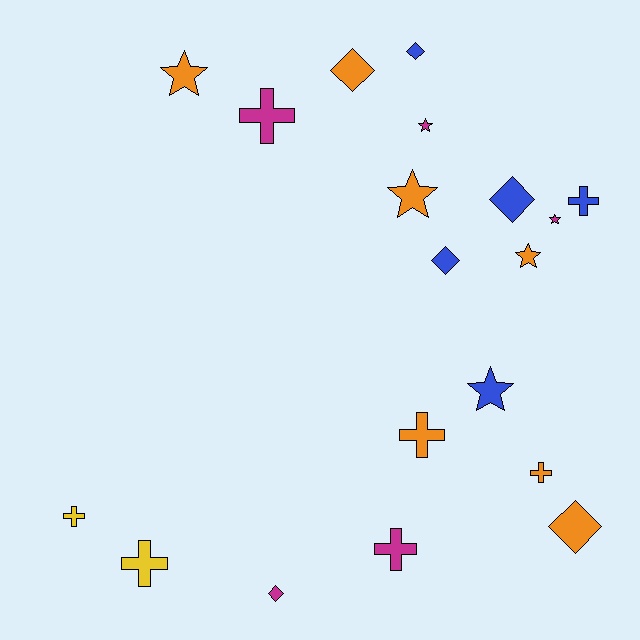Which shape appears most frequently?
Cross, with 7 objects.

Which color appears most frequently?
Orange, with 7 objects.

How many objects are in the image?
There are 19 objects.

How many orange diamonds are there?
There are 2 orange diamonds.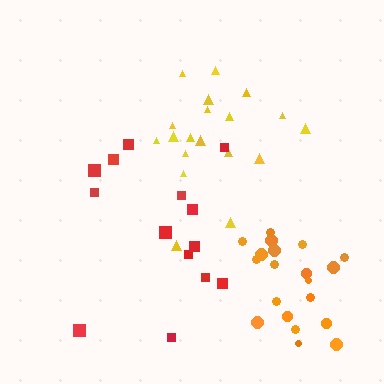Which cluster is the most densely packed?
Orange.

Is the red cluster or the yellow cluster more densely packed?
Yellow.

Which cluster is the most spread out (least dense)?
Red.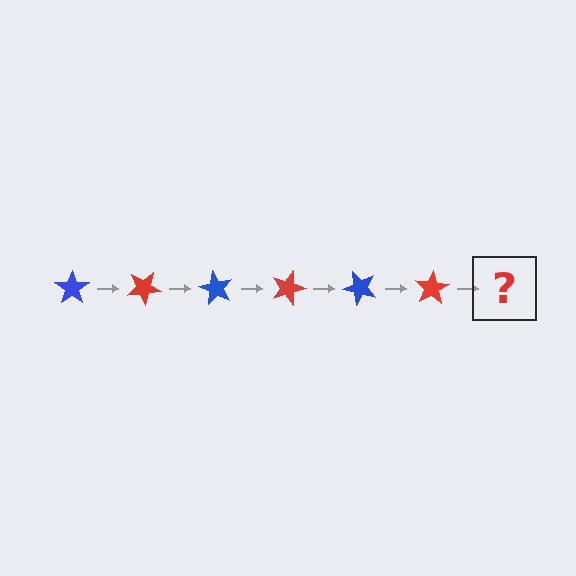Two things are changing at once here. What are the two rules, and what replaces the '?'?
The two rules are that it rotates 30 degrees each step and the color cycles through blue and red. The '?' should be a blue star, rotated 180 degrees from the start.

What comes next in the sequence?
The next element should be a blue star, rotated 180 degrees from the start.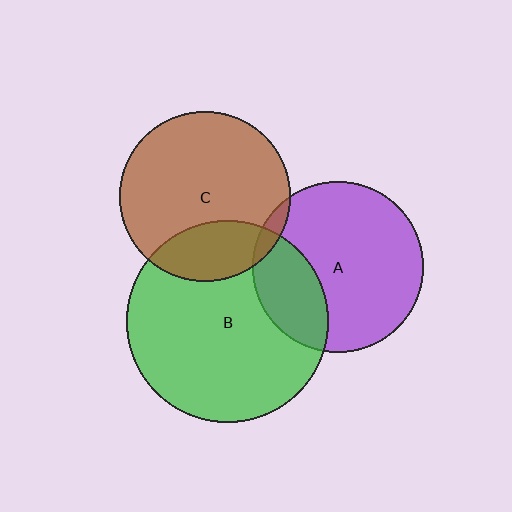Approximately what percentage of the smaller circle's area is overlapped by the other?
Approximately 25%.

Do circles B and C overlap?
Yes.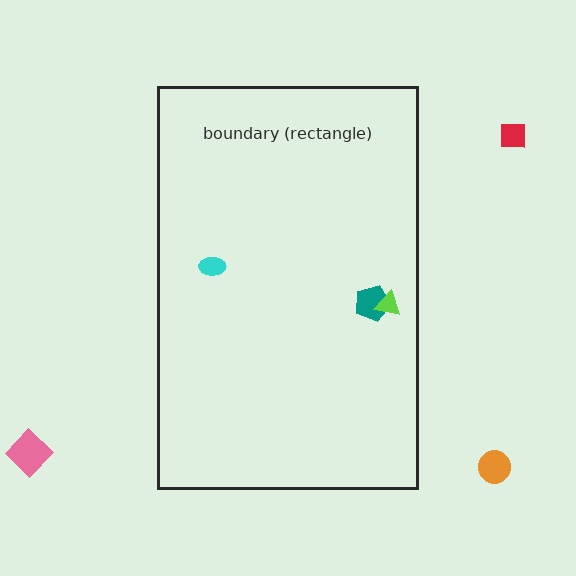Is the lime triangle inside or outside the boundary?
Inside.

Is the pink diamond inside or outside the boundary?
Outside.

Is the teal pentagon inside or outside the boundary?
Inside.